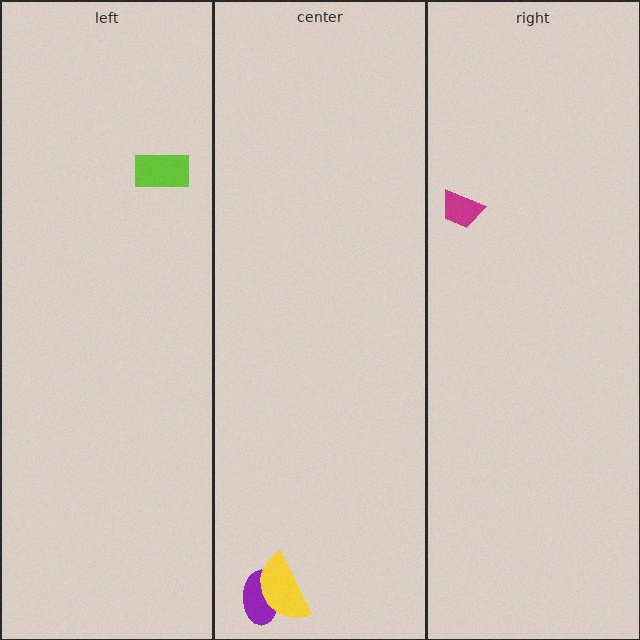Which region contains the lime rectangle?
The left region.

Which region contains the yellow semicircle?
The center region.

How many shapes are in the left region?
1.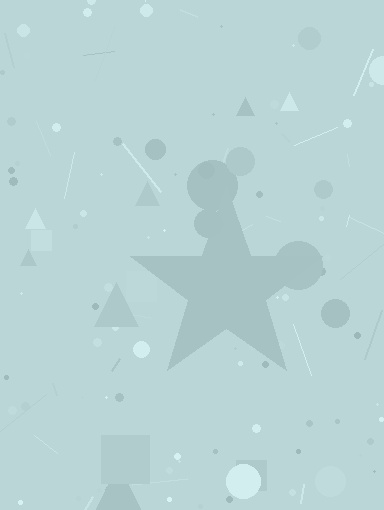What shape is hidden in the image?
A star is hidden in the image.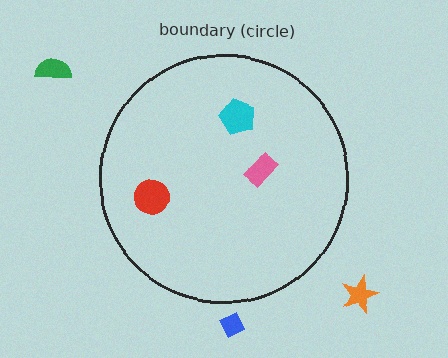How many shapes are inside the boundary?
3 inside, 3 outside.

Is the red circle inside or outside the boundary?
Inside.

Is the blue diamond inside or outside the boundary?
Outside.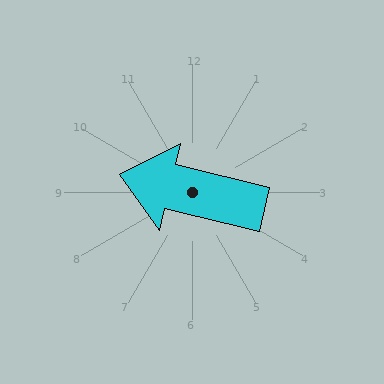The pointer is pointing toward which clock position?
Roughly 9 o'clock.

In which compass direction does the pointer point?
West.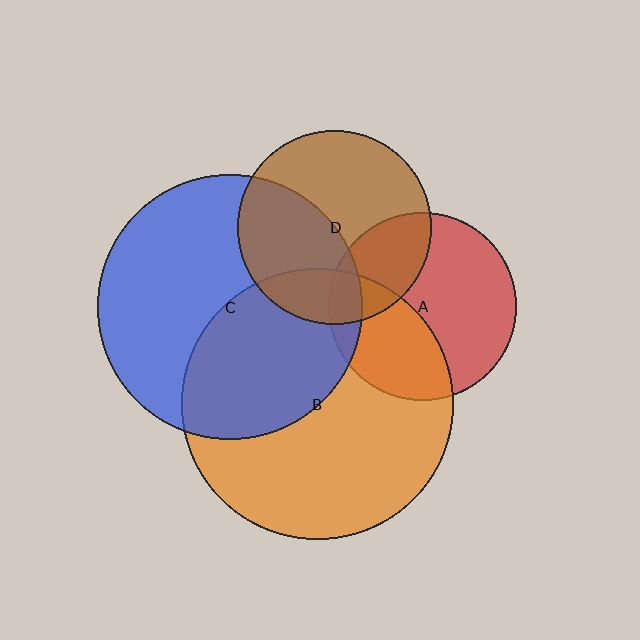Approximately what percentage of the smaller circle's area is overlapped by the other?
Approximately 40%.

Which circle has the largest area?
Circle B (orange).